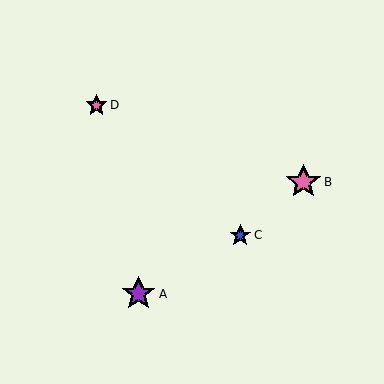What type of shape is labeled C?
Shape C is a blue star.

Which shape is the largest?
The pink star (labeled B) is the largest.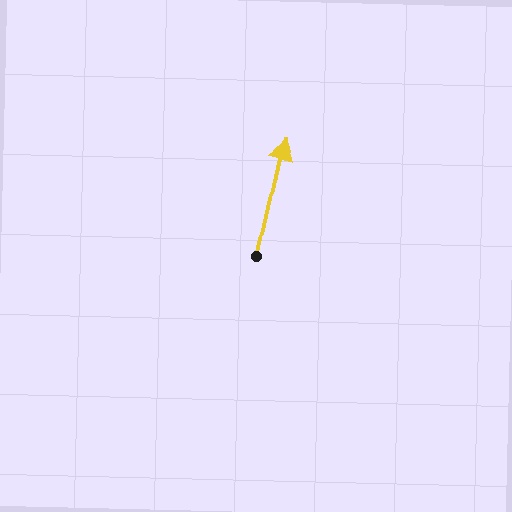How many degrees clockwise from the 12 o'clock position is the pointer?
Approximately 13 degrees.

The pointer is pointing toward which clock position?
Roughly 12 o'clock.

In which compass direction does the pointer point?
North.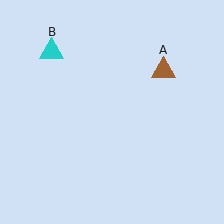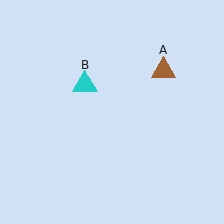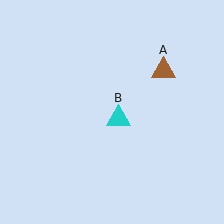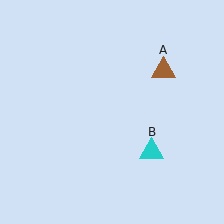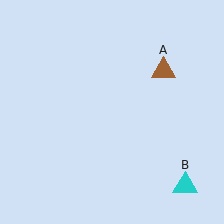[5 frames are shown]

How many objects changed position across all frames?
1 object changed position: cyan triangle (object B).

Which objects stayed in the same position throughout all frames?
Brown triangle (object A) remained stationary.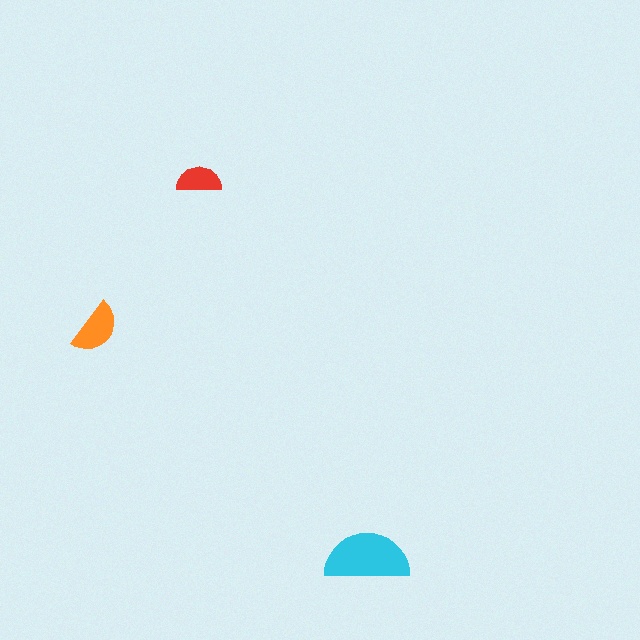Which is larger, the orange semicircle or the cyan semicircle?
The cyan one.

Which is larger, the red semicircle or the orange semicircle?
The orange one.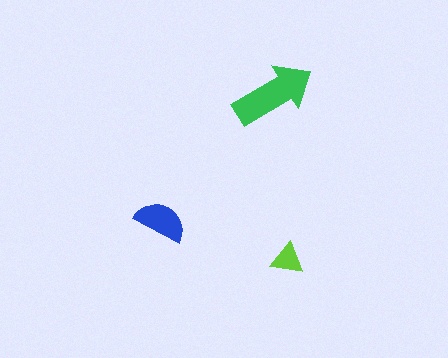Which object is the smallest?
The lime triangle.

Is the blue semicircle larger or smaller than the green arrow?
Smaller.